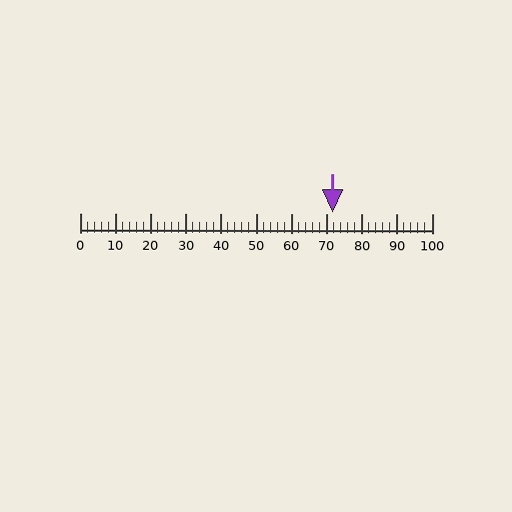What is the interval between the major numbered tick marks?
The major tick marks are spaced 10 units apart.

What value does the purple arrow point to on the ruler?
The purple arrow points to approximately 72.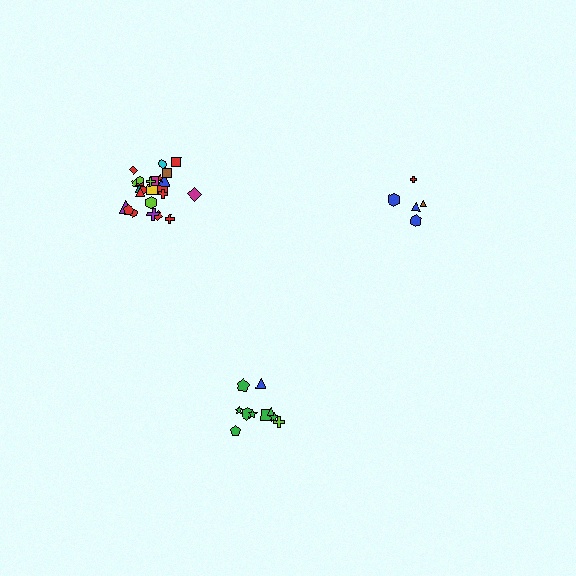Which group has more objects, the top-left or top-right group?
The top-left group.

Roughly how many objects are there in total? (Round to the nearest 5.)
Roughly 40 objects in total.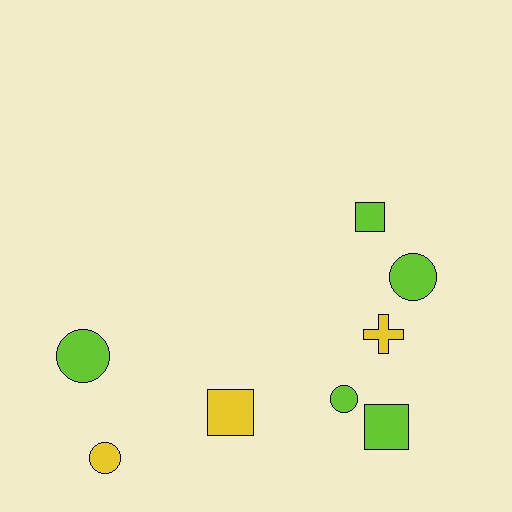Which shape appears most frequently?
Circle, with 4 objects.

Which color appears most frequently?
Lime, with 5 objects.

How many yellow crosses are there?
There is 1 yellow cross.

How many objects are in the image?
There are 8 objects.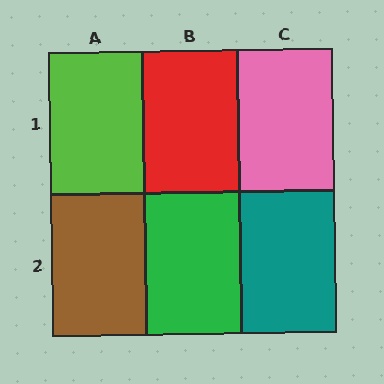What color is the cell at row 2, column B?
Green.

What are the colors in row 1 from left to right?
Lime, red, pink.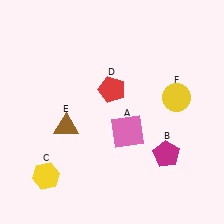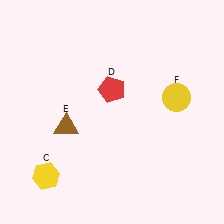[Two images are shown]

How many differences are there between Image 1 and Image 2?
There are 2 differences between the two images.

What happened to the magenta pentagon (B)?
The magenta pentagon (B) was removed in Image 2. It was in the bottom-right area of Image 1.